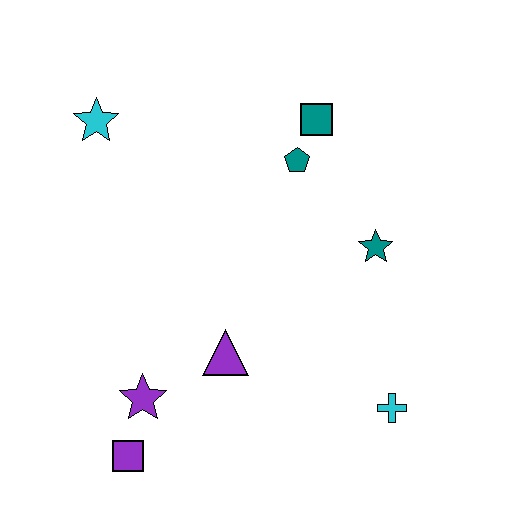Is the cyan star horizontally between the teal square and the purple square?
No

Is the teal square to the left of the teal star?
Yes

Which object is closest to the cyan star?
The teal pentagon is closest to the cyan star.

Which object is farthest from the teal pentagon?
The purple square is farthest from the teal pentagon.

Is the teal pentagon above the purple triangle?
Yes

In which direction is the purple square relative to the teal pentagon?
The purple square is below the teal pentagon.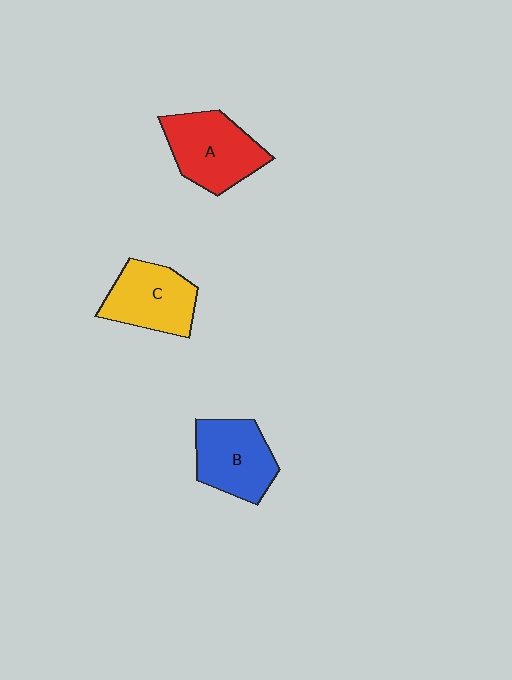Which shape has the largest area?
Shape A (red).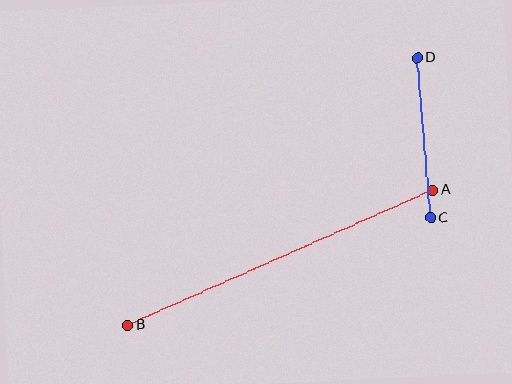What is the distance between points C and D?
The distance is approximately 161 pixels.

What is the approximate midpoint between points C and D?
The midpoint is at approximately (424, 138) pixels.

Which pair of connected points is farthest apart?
Points A and B are farthest apart.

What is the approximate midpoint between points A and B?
The midpoint is at approximately (280, 258) pixels.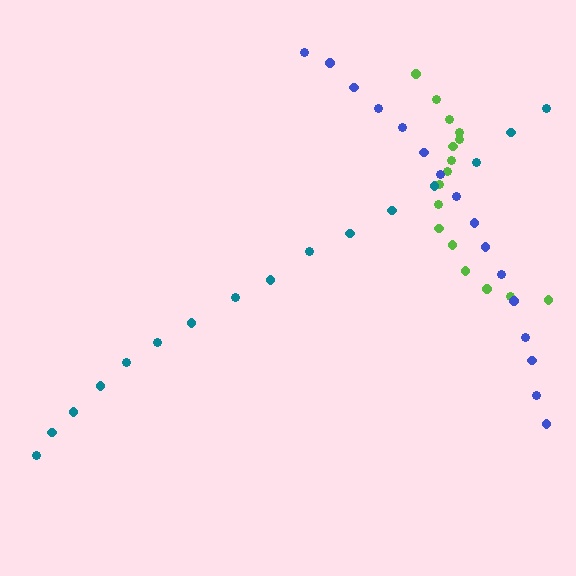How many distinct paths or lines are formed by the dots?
There are 3 distinct paths.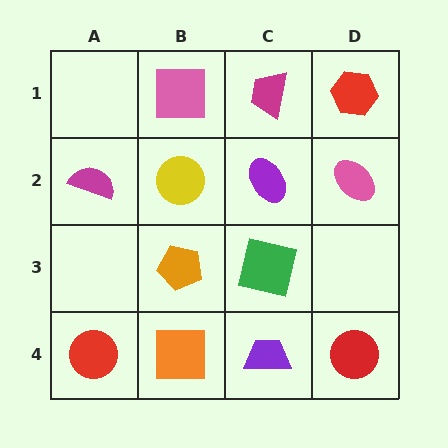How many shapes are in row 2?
4 shapes.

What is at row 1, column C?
A magenta trapezoid.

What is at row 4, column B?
An orange square.